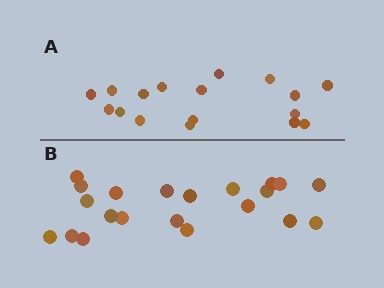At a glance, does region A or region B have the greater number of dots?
Region B (the bottom region) has more dots.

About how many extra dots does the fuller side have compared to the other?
Region B has about 4 more dots than region A.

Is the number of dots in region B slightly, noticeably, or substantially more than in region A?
Region B has only slightly more — the two regions are fairly close. The ratio is roughly 1.2 to 1.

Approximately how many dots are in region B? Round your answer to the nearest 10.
About 20 dots. (The exact count is 21, which rounds to 20.)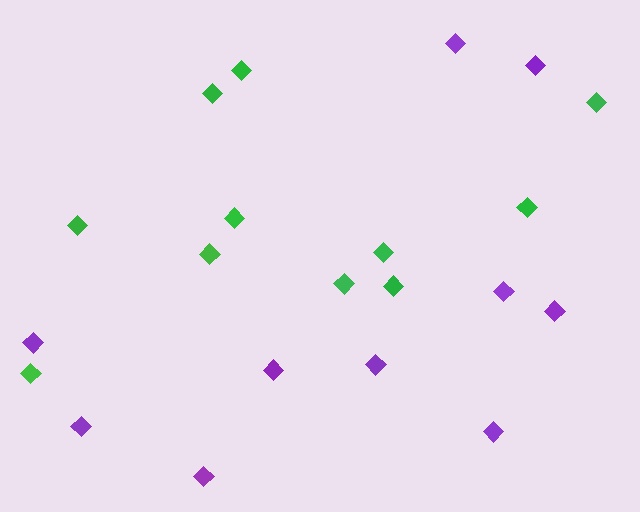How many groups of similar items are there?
There are 2 groups: one group of green diamonds (11) and one group of purple diamonds (10).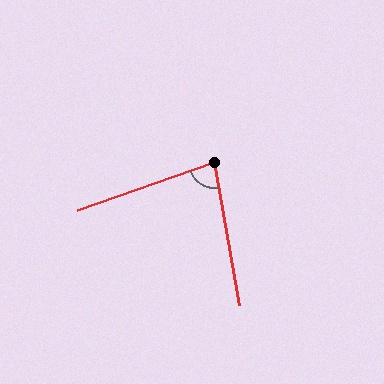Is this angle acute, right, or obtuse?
It is acute.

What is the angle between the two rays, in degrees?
Approximately 80 degrees.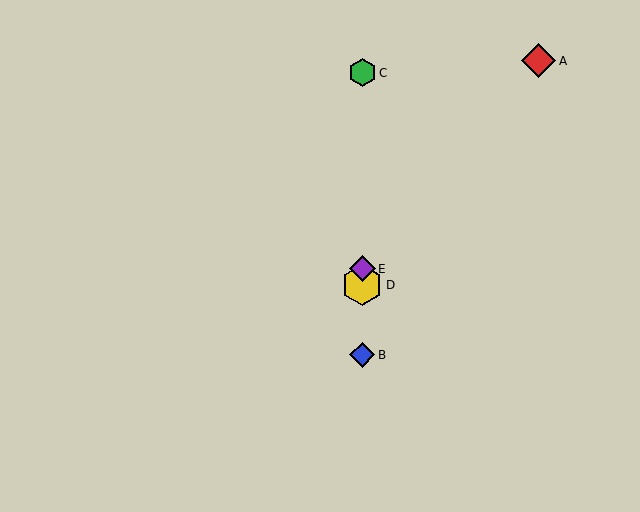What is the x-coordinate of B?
Object B is at x≈362.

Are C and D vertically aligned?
Yes, both are at x≈362.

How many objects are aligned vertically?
4 objects (B, C, D, E) are aligned vertically.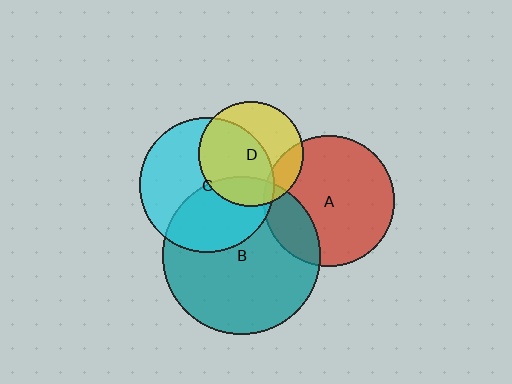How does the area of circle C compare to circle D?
Approximately 1.6 times.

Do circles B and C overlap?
Yes.